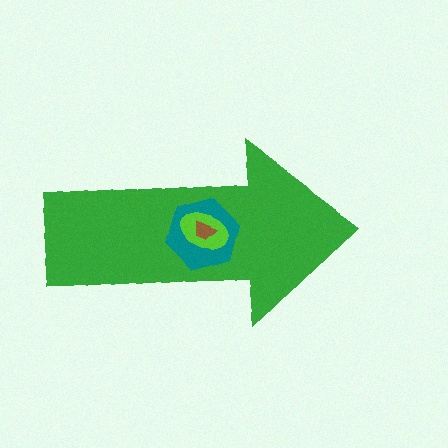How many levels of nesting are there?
4.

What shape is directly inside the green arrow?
The teal hexagon.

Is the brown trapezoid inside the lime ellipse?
Yes.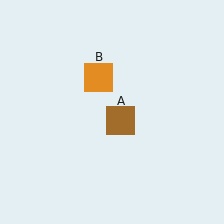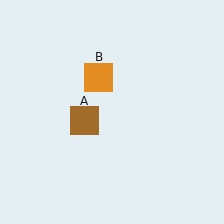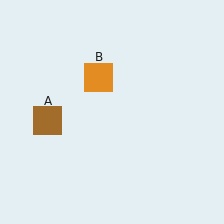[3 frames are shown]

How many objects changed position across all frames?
1 object changed position: brown square (object A).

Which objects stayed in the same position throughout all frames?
Orange square (object B) remained stationary.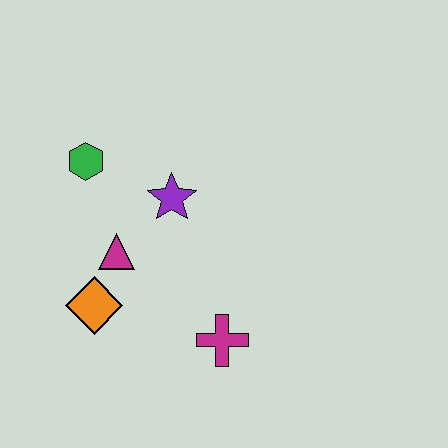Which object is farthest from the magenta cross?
The green hexagon is farthest from the magenta cross.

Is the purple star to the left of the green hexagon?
No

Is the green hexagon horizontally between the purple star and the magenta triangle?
No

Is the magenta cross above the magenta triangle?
No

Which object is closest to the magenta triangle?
The orange diamond is closest to the magenta triangle.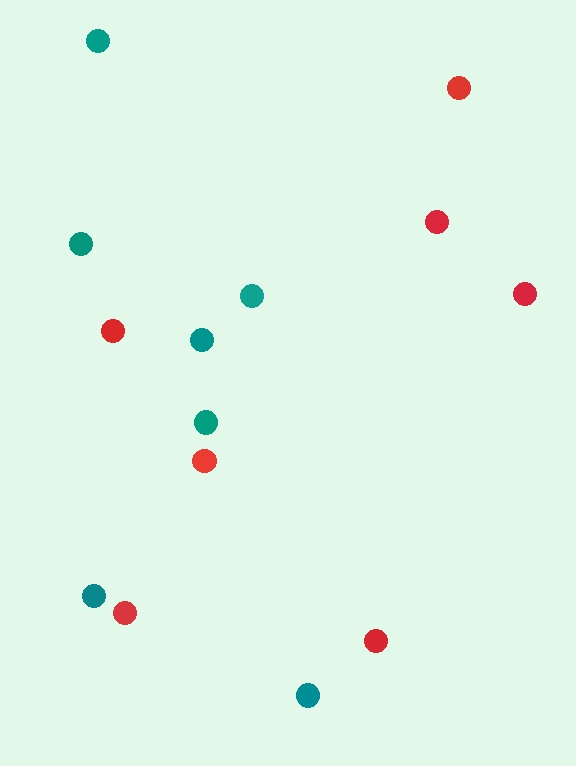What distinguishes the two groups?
There are 2 groups: one group of red circles (7) and one group of teal circles (7).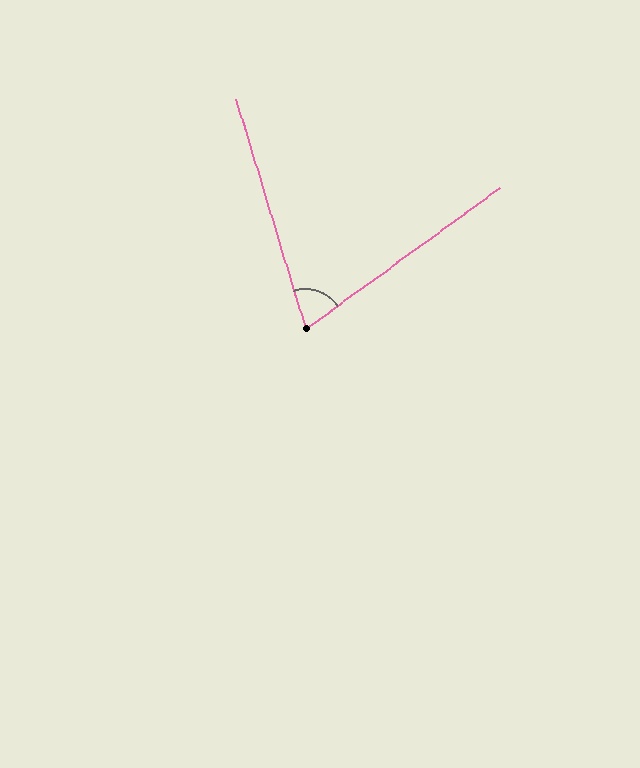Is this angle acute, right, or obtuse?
It is acute.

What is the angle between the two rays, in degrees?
Approximately 71 degrees.